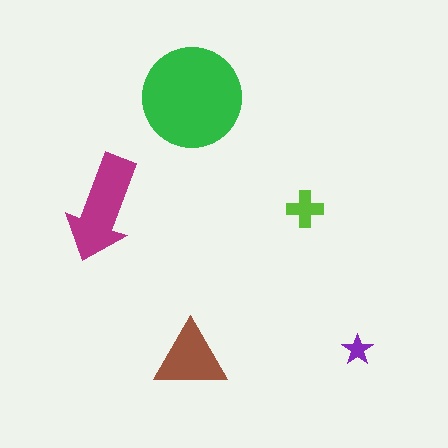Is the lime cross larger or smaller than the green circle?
Smaller.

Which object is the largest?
The green circle.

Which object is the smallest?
The purple star.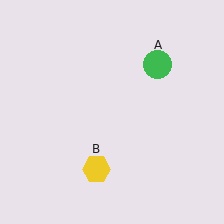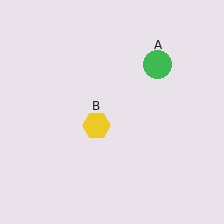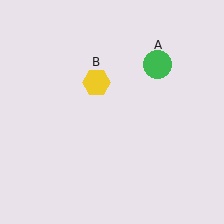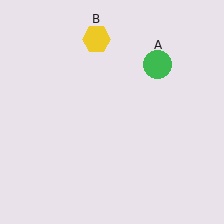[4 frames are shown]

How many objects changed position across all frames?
1 object changed position: yellow hexagon (object B).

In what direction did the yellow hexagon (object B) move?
The yellow hexagon (object B) moved up.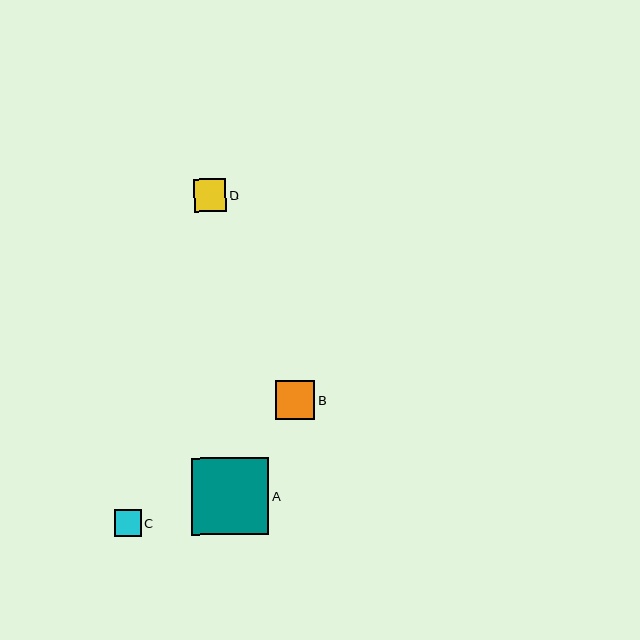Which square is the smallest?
Square C is the smallest with a size of approximately 27 pixels.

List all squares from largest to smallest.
From largest to smallest: A, B, D, C.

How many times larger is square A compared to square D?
Square A is approximately 2.4 times the size of square D.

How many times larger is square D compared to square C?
Square D is approximately 1.2 times the size of square C.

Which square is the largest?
Square A is the largest with a size of approximately 77 pixels.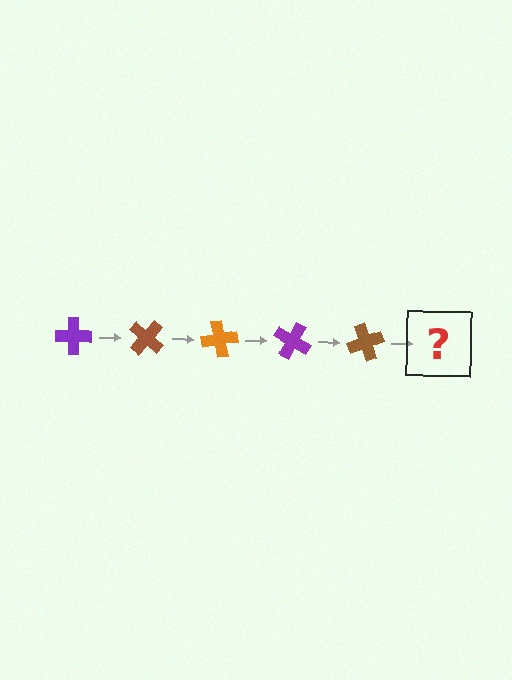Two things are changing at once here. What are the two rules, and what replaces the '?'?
The two rules are that it rotates 40 degrees each step and the color cycles through purple, brown, and orange. The '?' should be an orange cross, rotated 200 degrees from the start.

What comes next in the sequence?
The next element should be an orange cross, rotated 200 degrees from the start.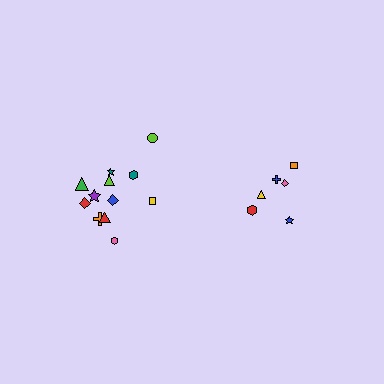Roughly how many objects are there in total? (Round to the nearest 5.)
Roughly 20 objects in total.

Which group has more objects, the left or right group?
The left group.